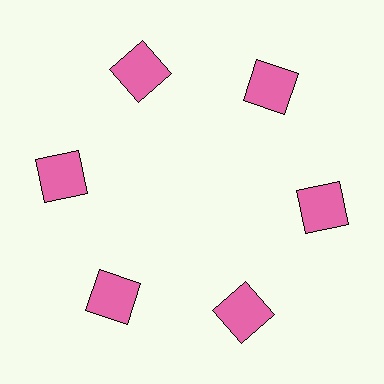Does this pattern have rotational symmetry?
Yes, this pattern has 6-fold rotational symmetry. It looks the same after rotating 60 degrees around the center.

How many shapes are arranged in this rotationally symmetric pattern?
There are 6 shapes, arranged in 6 groups of 1.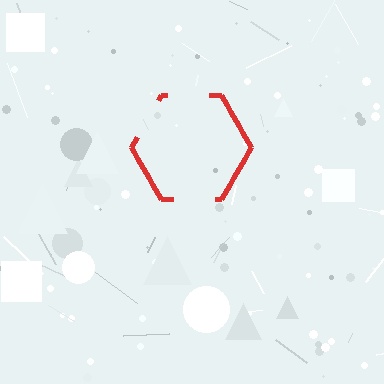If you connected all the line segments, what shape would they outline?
They would outline a hexagon.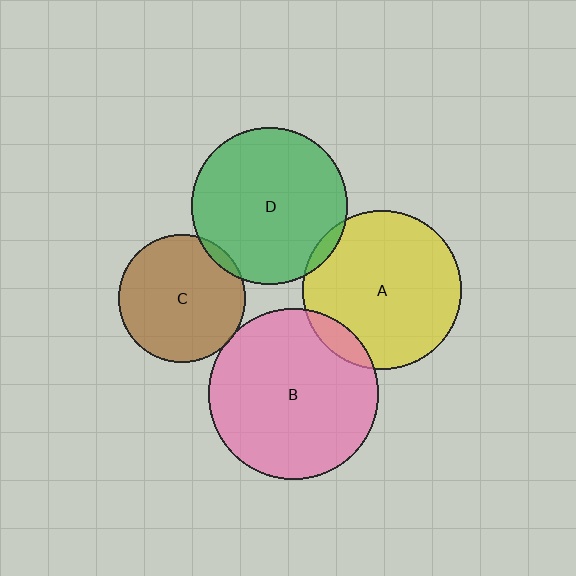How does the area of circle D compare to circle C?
Approximately 1.5 times.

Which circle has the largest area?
Circle B (pink).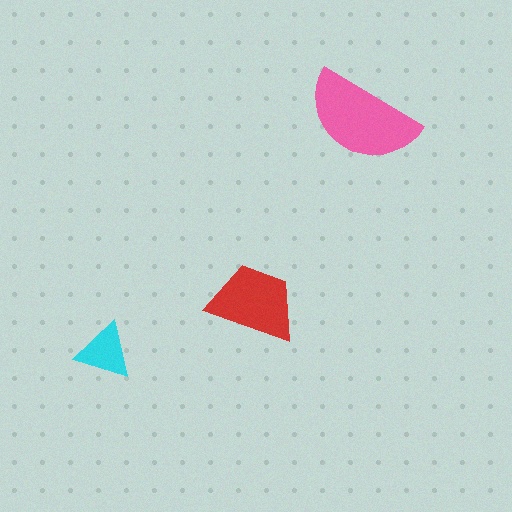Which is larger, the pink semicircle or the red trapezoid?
The pink semicircle.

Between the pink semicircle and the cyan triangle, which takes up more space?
The pink semicircle.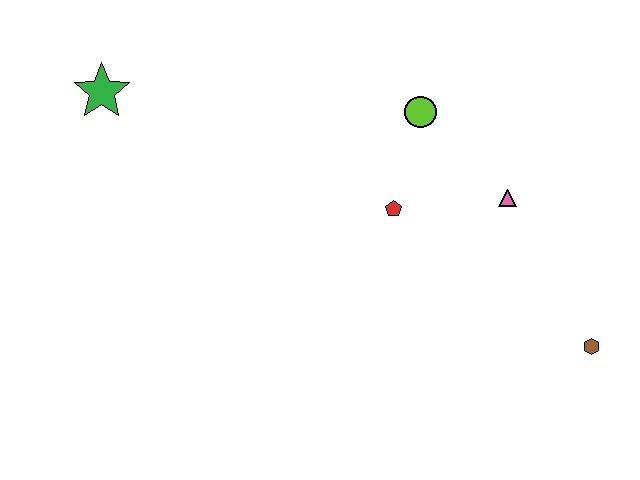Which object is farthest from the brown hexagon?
The green star is farthest from the brown hexagon.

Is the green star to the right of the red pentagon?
No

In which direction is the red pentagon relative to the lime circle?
The red pentagon is below the lime circle.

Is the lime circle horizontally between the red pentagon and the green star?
No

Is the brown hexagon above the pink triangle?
No